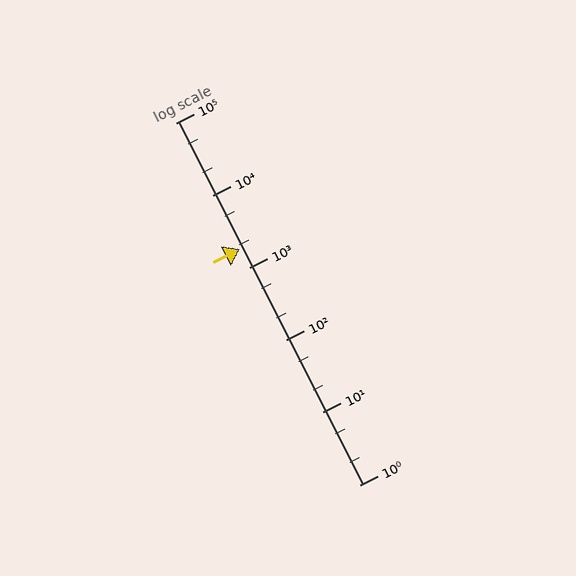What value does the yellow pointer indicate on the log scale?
The pointer indicates approximately 1800.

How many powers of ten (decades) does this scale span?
The scale spans 5 decades, from 1 to 100000.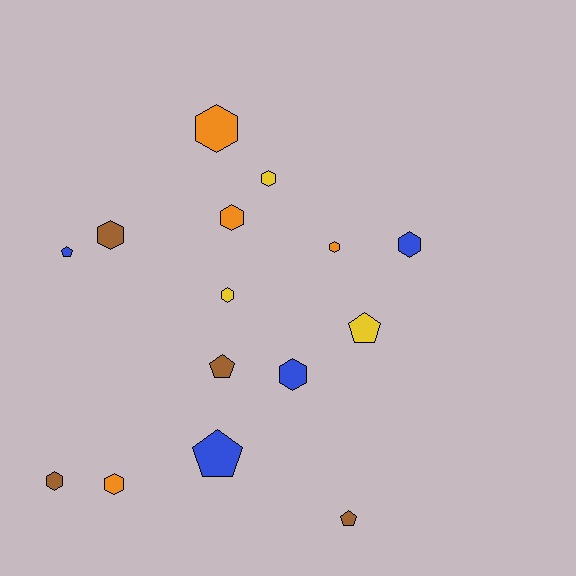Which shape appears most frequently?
Hexagon, with 10 objects.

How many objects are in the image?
There are 15 objects.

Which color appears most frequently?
Orange, with 4 objects.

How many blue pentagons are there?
There are 2 blue pentagons.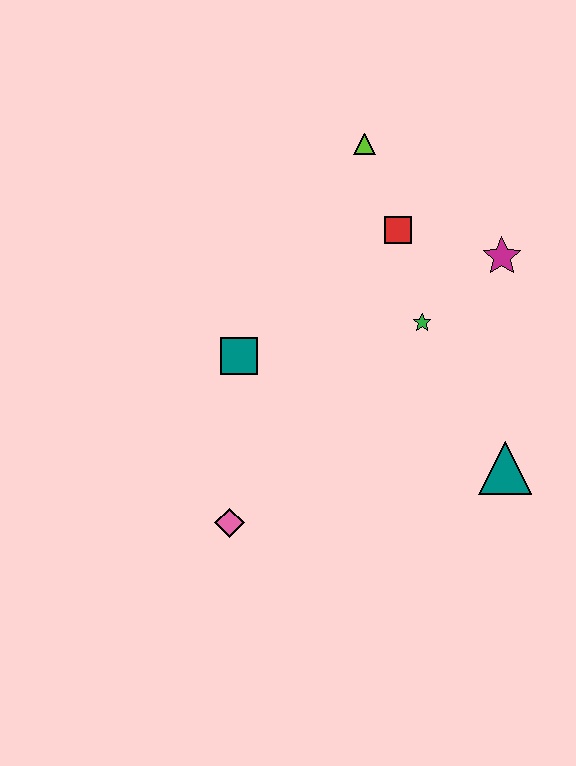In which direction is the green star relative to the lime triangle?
The green star is below the lime triangle.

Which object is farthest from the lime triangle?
The pink diamond is farthest from the lime triangle.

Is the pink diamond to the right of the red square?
No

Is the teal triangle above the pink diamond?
Yes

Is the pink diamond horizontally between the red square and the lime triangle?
No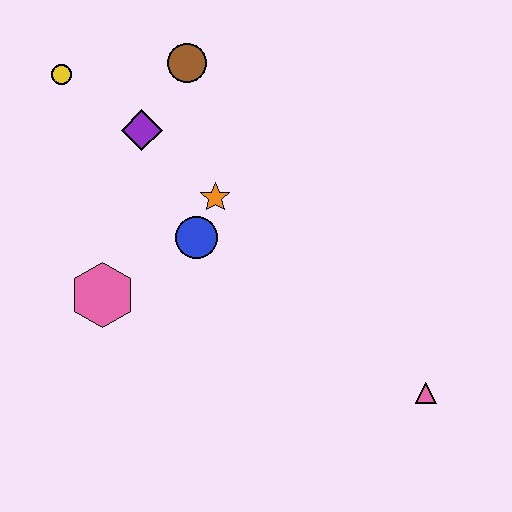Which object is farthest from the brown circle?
The pink triangle is farthest from the brown circle.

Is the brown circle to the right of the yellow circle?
Yes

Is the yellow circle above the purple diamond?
Yes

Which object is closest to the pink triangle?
The blue circle is closest to the pink triangle.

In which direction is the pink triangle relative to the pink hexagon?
The pink triangle is to the right of the pink hexagon.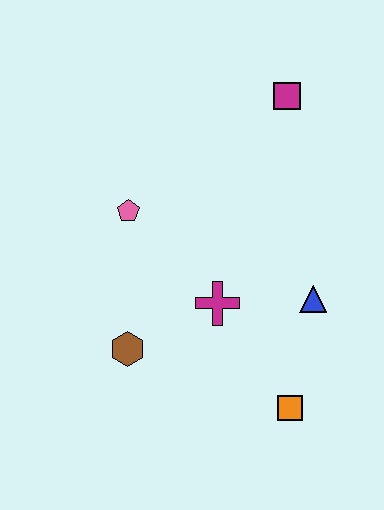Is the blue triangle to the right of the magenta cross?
Yes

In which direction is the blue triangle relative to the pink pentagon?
The blue triangle is to the right of the pink pentagon.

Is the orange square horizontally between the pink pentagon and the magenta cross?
No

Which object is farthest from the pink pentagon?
The orange square is farthest from the pink pentagon.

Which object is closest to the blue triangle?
The magenta cross is closest to the blue triangle.